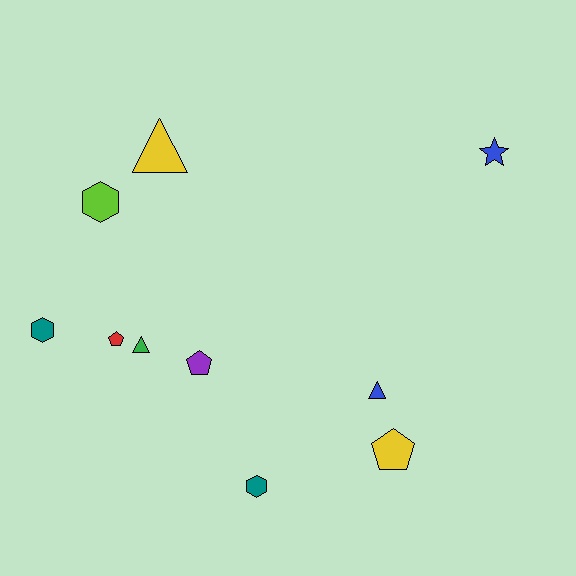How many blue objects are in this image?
There are 2 blue objects.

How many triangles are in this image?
There are 3 triangles.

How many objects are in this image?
There are 10 objects.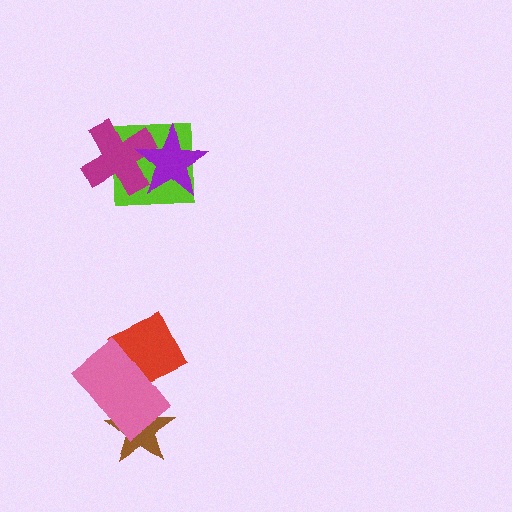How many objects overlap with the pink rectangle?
2 objects overlap with the pink rectangle.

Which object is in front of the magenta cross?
The purple star is in front of the magenta cross.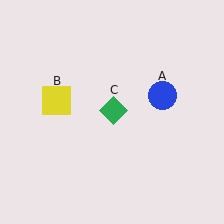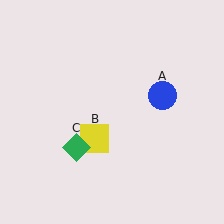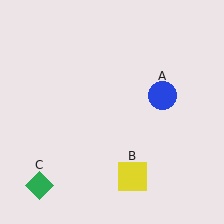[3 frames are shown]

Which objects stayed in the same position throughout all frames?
Blue circle (object A) remained stationary.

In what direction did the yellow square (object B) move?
The yellow square (object B) moved down and to the right.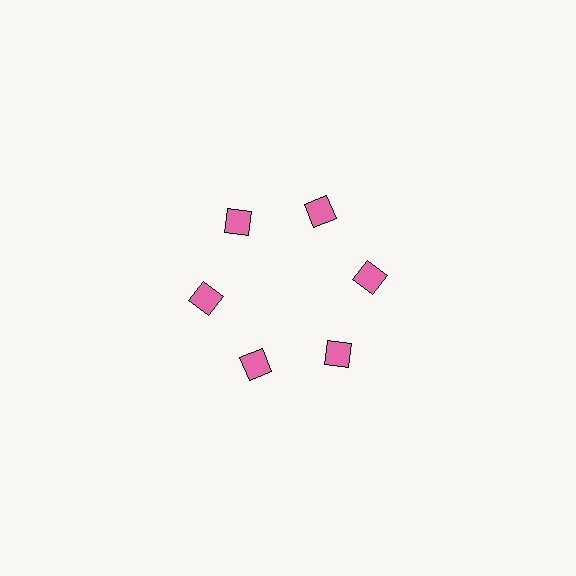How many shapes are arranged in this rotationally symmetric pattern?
There are 6 shapes, arranged in 6 groups of 1.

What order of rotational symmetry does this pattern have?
This pattern has 6-fold rotational symmetry.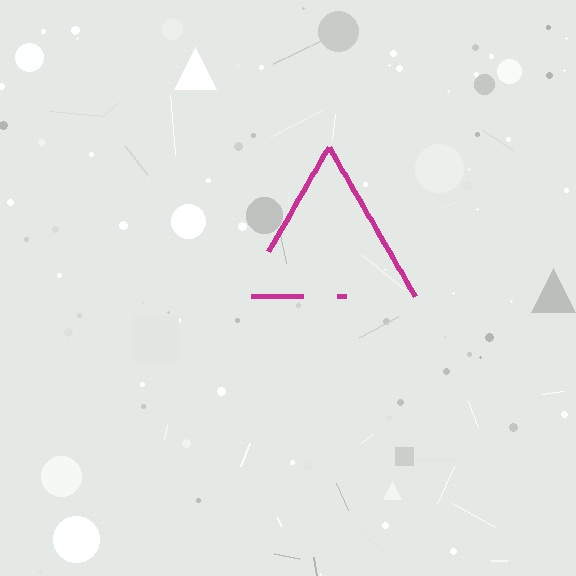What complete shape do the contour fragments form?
The contour fragments form a triangle.